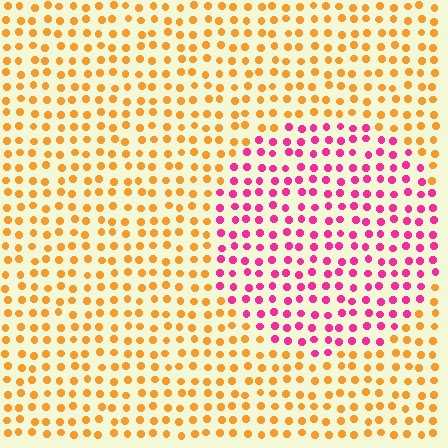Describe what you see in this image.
The image is filled with small orange elements in a uniform arrangement. A circle-shaped region is visible where the elements are tinted to a slightly different hue, forming a subtle color boundary.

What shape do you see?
I see a circle.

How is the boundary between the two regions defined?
The boundary is defined purely by a slight shift in hue (about 66 degrees). Spacing, size, and orientation are identical on both sides.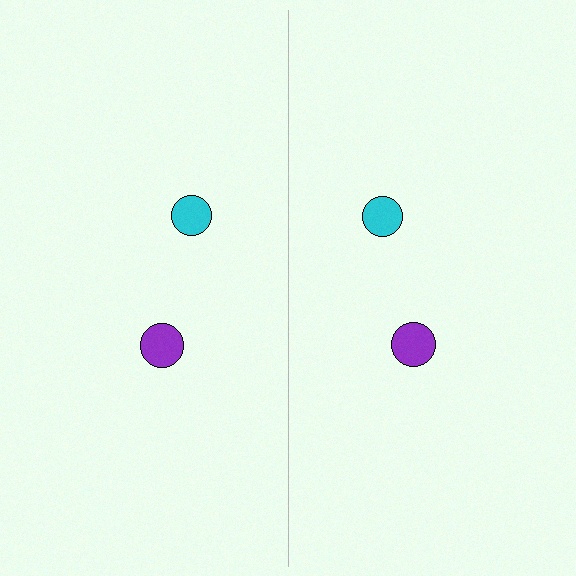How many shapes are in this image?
There are 4 shapes in this image.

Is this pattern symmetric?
Yes, this pattern has bilateral (reflection) symmetry.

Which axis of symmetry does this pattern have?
The pattern has a vertical axis of symmetry running through the center of the image.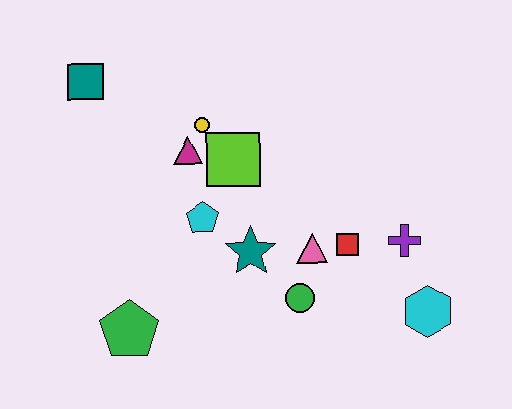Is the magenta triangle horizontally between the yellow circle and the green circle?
No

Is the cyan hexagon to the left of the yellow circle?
No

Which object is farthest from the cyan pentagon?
The cyan hexagon is farthest from the cyan pentagon.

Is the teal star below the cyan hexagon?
No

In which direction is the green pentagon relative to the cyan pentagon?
The green pentagon is below the cyan pentagon.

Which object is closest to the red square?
The pink triangle is closest to the red square.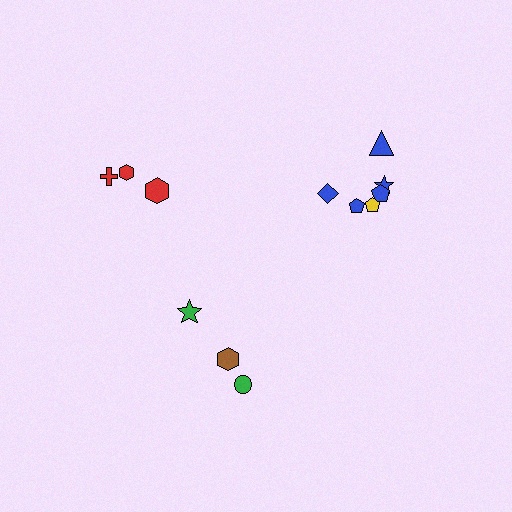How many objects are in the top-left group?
There are 3 objects.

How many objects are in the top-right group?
There are 6 objects.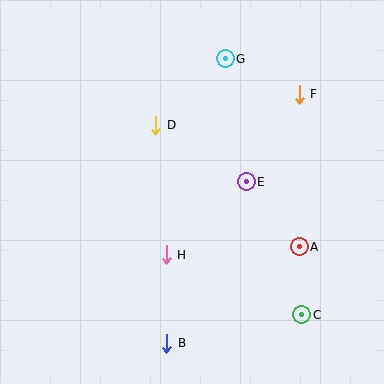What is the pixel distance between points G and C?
The distance between G and C is 267 pixels.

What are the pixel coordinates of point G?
Point G is at (225, 59).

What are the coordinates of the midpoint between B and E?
The midpoint between B and E is at (207, 262).